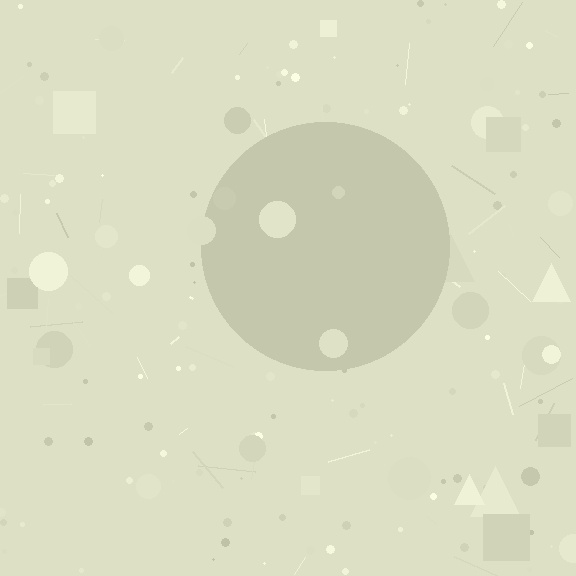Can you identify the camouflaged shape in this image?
The camouflaged shape is a circle.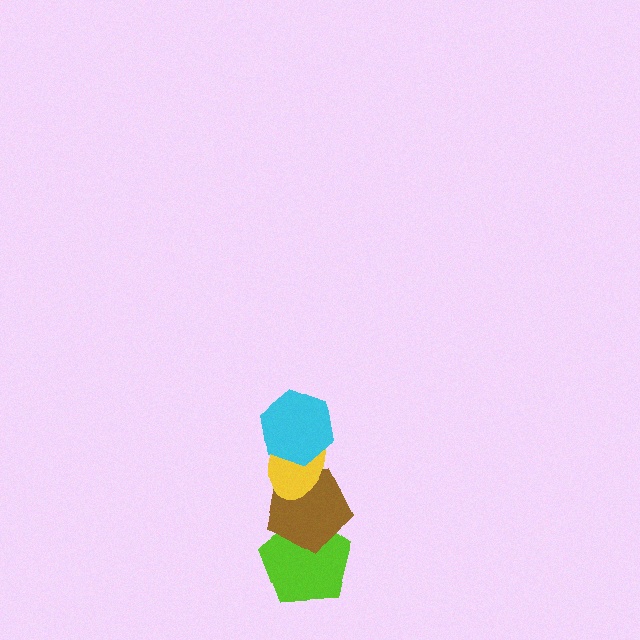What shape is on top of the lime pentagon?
The brown pentagon is on top of the lime pentagon.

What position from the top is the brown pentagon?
The brown pentagon is 3rd from the top.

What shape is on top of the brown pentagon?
The yellow ellipse is on top of the brown pentagon.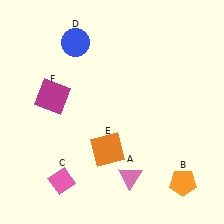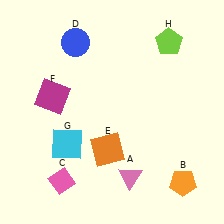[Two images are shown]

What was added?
A cyan square (G), a lime pentagon (H) were added in Image 2.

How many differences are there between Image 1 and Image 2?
There are 2 differences between the two images.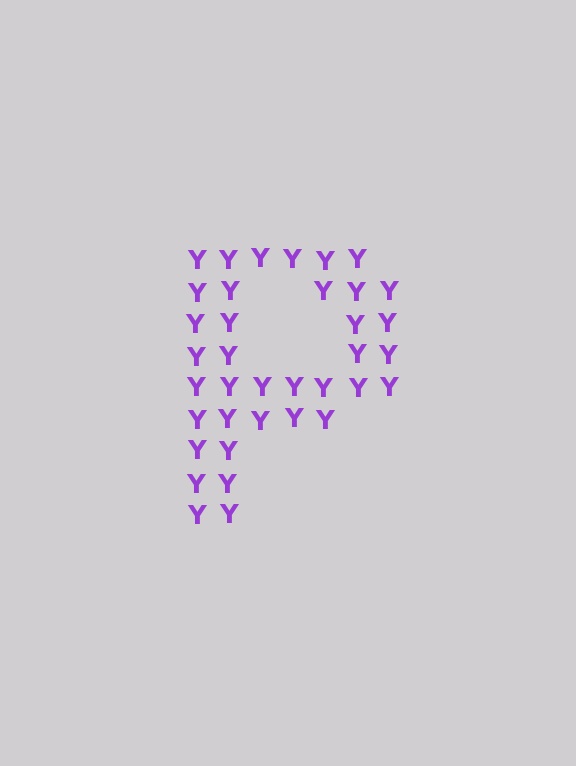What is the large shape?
The large shape is the letter P.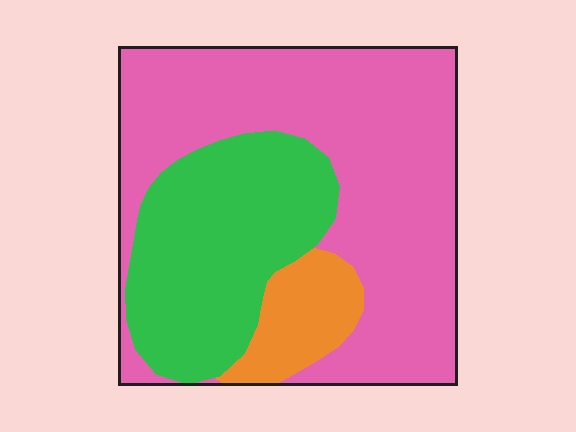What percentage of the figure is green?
Green takes up between a quarter and a half of the figure.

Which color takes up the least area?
Orange, at roughly 10%.